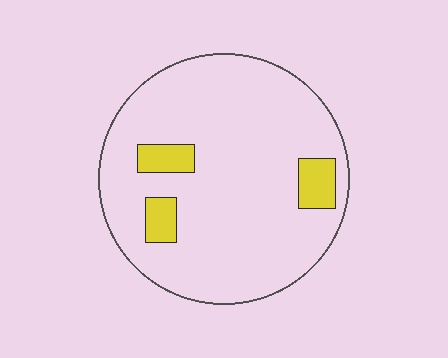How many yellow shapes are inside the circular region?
3.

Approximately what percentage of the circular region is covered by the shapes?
Approximately 10%.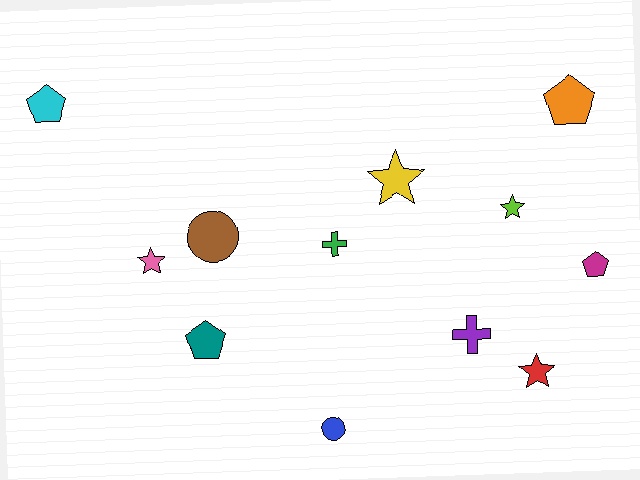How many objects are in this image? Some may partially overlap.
There are 12 objects.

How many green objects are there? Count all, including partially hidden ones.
There is 1 green object.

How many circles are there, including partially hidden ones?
There are 2 circles.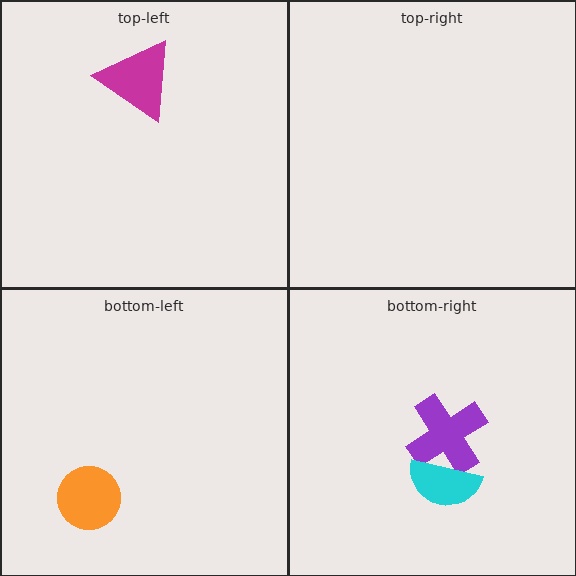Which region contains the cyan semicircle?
The bottom-right region.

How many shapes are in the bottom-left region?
1.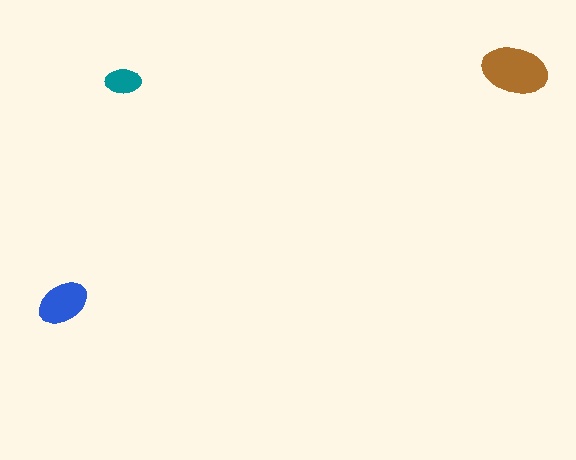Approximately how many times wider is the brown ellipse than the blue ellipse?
About 1.5 times wider.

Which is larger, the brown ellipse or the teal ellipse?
The brown one.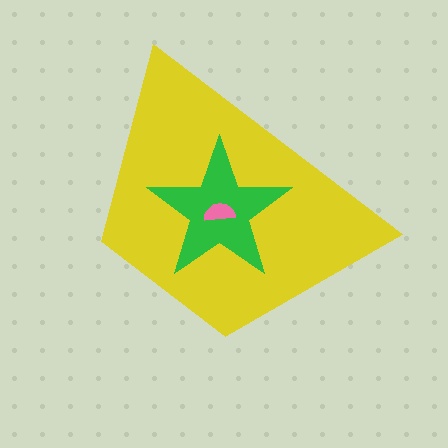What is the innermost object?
The pink semicircle.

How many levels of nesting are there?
3.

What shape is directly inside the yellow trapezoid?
The green star.